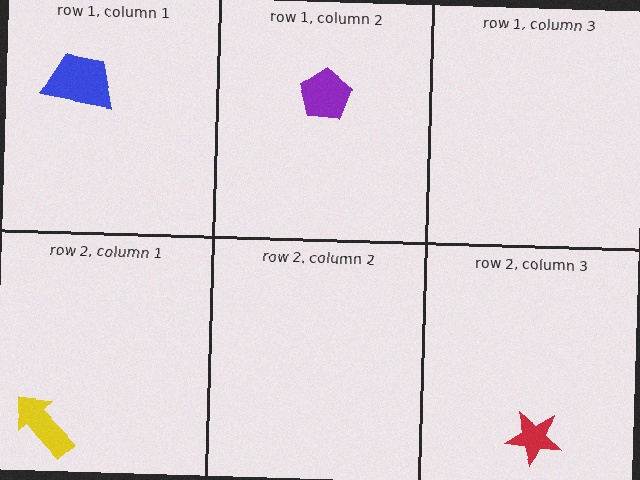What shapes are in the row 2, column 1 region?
The yellow arrow.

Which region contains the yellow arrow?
The row 2, column 1 region.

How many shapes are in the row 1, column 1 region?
1.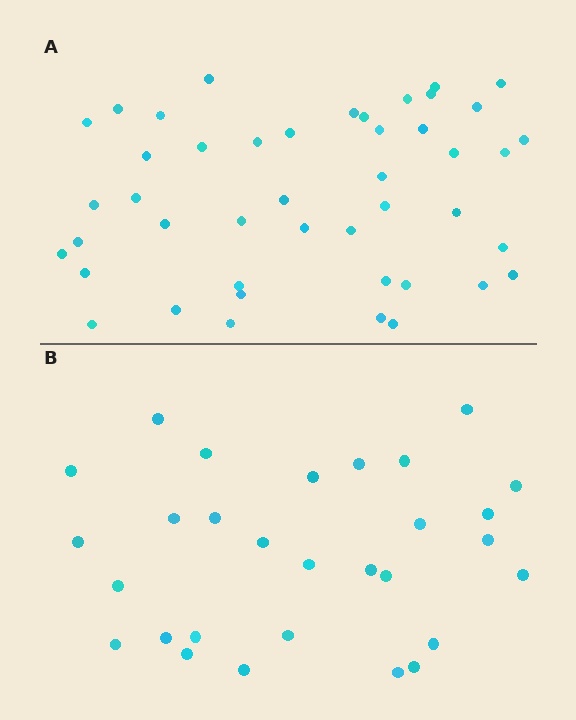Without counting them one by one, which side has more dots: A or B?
Region A (the top region) has more dots.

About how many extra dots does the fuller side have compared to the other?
Region A has approximately 15 more dots than region B.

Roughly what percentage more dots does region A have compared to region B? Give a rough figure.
About 55% more.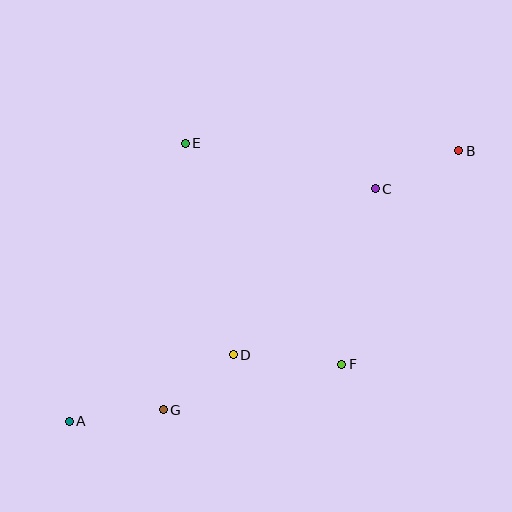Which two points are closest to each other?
Points D and G are closest to each other.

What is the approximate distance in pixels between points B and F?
The distance between B and F is approximately 243 pixels.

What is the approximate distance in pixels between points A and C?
The distance between A and C is approximately 384 pixels.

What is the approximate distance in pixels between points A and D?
The distance between A and D is approximately 177 pixels.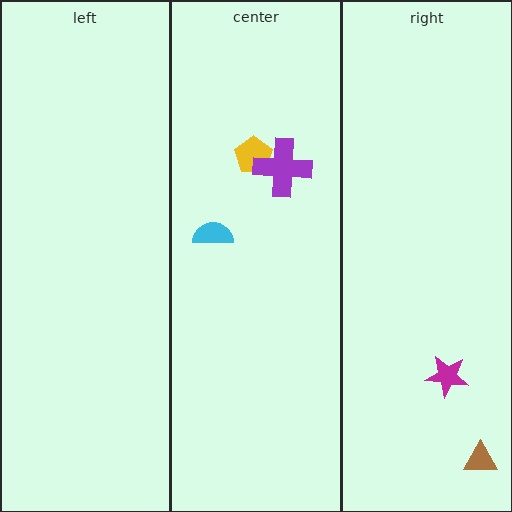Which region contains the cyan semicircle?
The center region.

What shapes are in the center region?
The cyan semicircle, the yellow pentagon, the purple cross.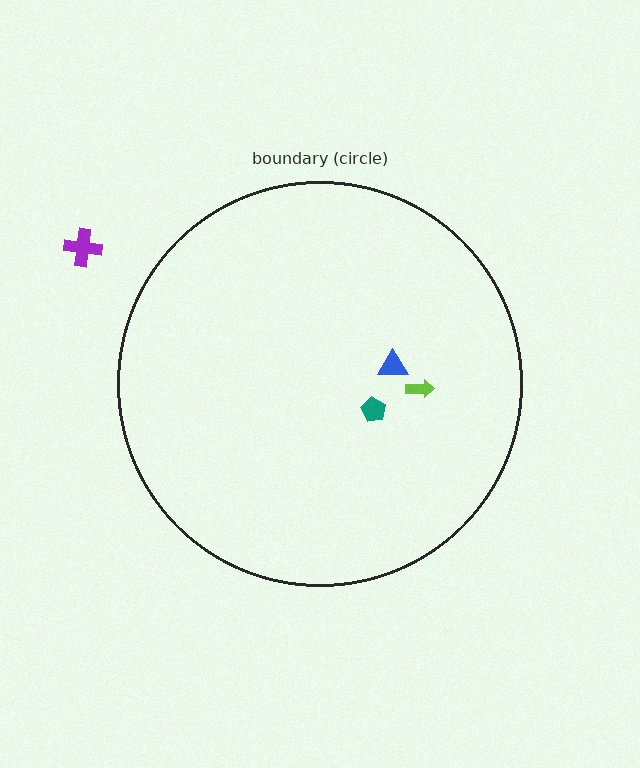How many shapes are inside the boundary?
3 inside, 1 outside.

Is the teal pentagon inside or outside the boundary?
Inside.